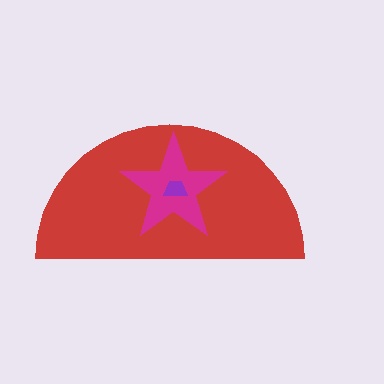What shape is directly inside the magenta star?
The purple trapezoid.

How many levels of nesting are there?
3.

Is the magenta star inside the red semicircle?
Yes.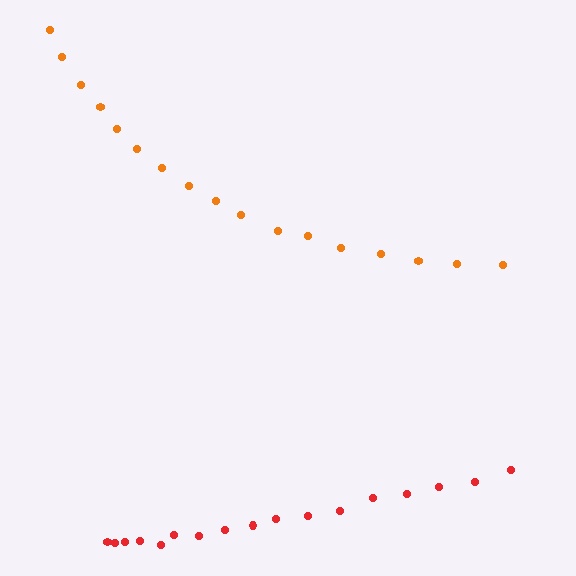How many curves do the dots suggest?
There are 2 distinct paths.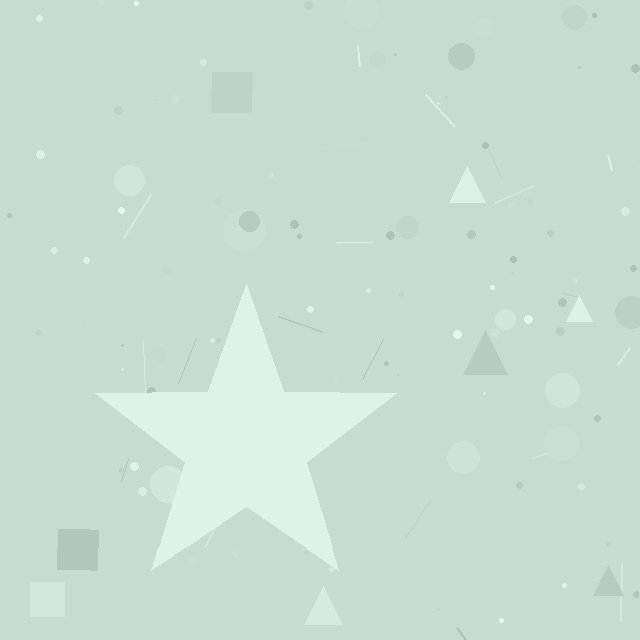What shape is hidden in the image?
A star is hidden in the image.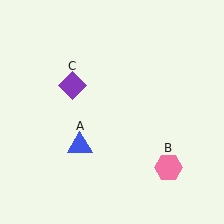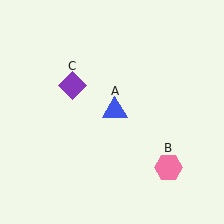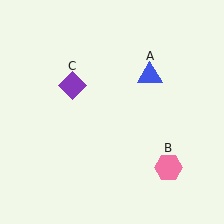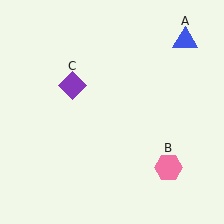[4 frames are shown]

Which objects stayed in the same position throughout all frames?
Pink hexagon (object B) and purple diamond (object C) remained stationary.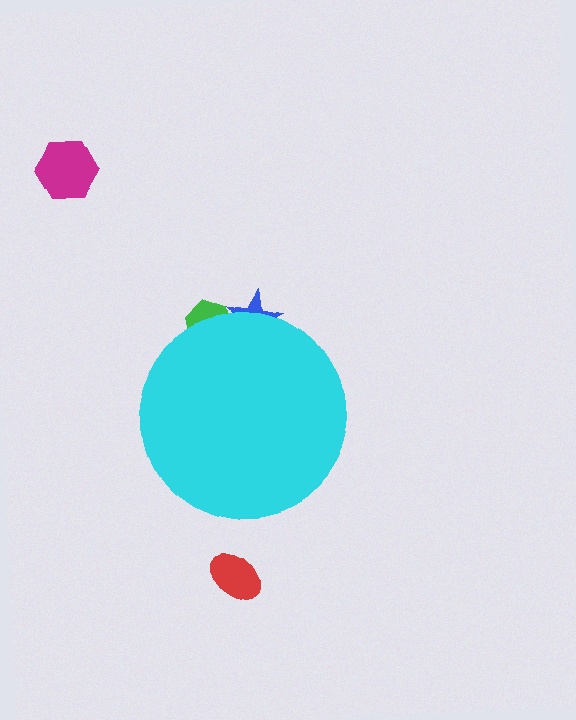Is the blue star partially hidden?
Yes, the blue star is partially hidden behind the cyan circle.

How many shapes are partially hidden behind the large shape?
2 shapes are partially hidden.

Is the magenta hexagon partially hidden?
No, the magenta hexagon is fully visible.